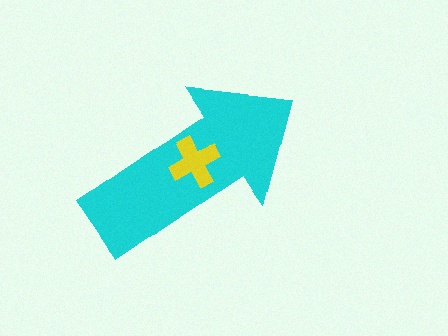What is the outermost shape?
The cyan arrow.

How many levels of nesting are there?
2.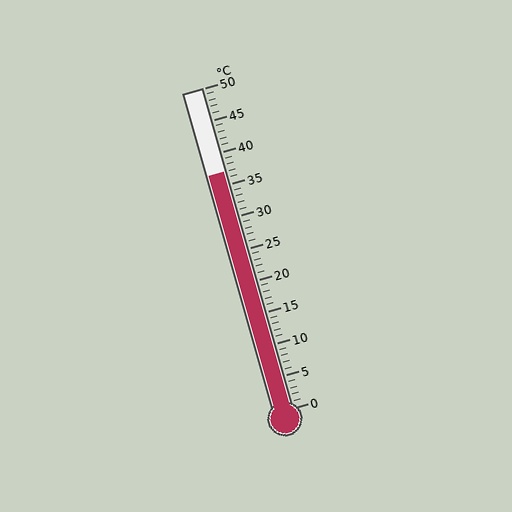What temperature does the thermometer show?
The thermometer shows approximately 37°C.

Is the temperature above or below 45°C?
The temperature is below 45°C.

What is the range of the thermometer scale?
The thermometer scale ranges from 0°C to 50°C.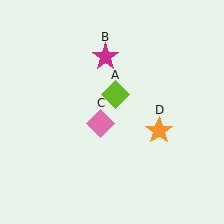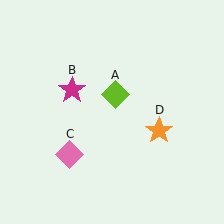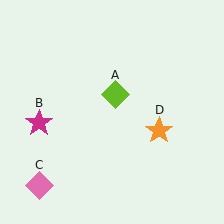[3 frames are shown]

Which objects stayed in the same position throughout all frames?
Lime diamond (object A) and orange star (object D) remained stationary.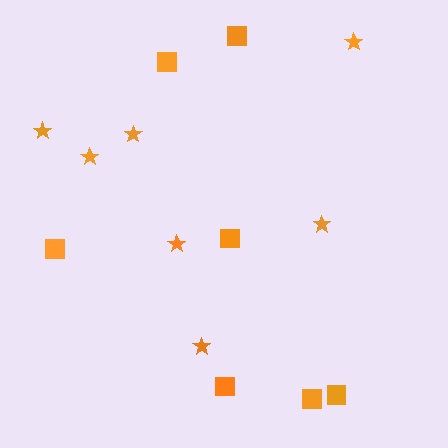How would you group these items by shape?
There are 2 groups: one group of squares (7) and one group of stars (7).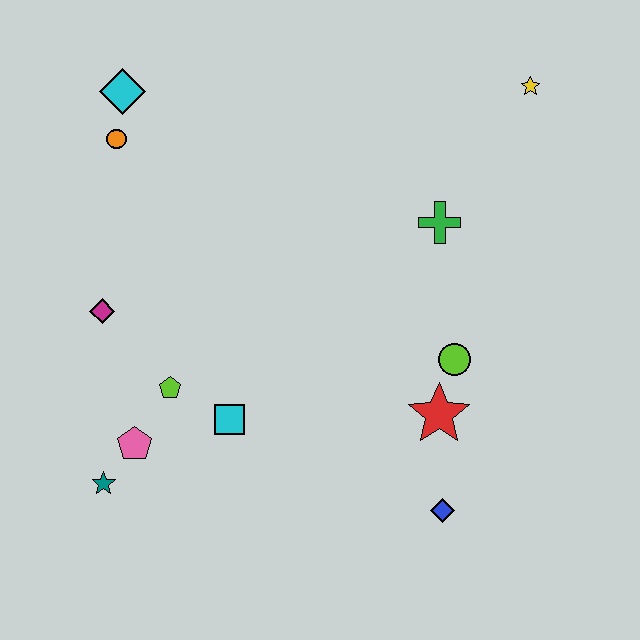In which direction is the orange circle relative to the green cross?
The orange circle is to the left of the green cross.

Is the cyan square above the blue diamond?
Yes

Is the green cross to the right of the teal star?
Yes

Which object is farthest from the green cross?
The teal star is farthest from the green cross.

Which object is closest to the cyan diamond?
The orange circle is closest to the cyan diamond.